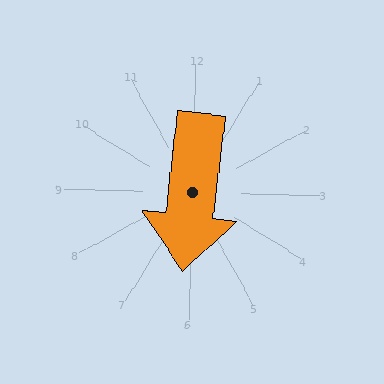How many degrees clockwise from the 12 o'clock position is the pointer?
Approximately 185 degrees.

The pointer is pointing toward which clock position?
Roughly 6 o'clock.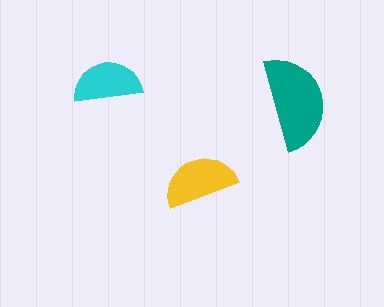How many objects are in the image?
There are 3 objects in the image.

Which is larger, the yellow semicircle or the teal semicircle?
The teal one.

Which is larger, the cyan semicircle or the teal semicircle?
The teal one.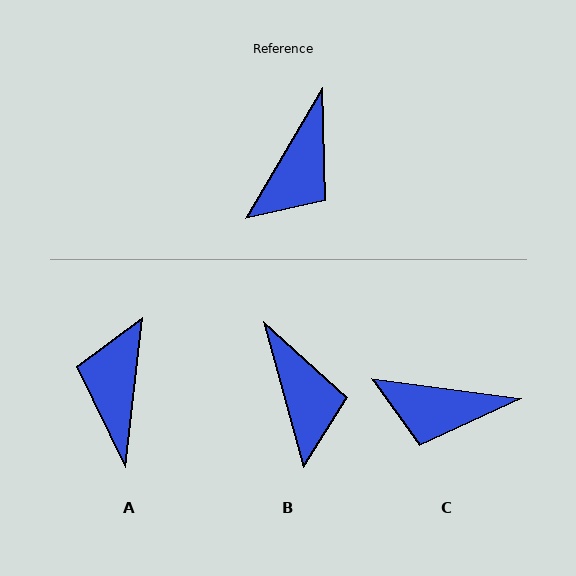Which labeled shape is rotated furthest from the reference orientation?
A, about 156 degrees away.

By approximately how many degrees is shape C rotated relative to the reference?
Approximately 67 degrees clockwise.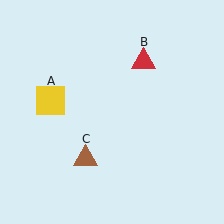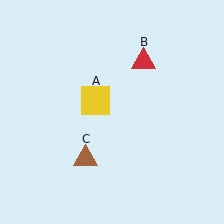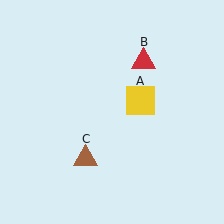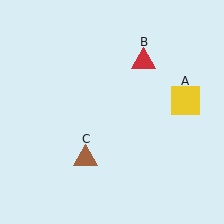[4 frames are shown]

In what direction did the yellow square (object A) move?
The yellow square (object A) moved right.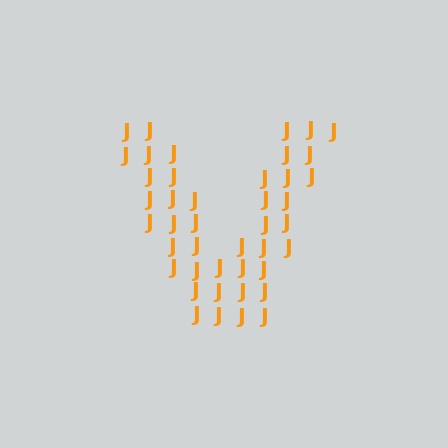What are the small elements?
The small elements are letter J's.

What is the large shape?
The large shape is the letter V.